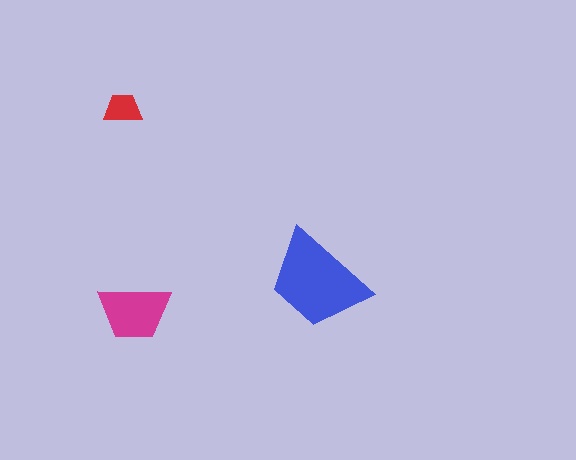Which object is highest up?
The red trapezoid is topmost.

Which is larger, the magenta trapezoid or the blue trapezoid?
The blue one.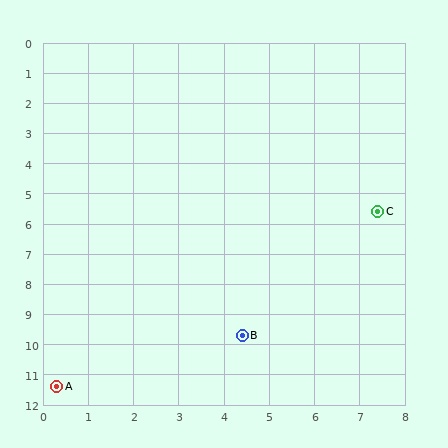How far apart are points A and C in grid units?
Points A and C are about 9.2 grid units apart.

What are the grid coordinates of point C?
Point C is at approximately (7.4, 5.6).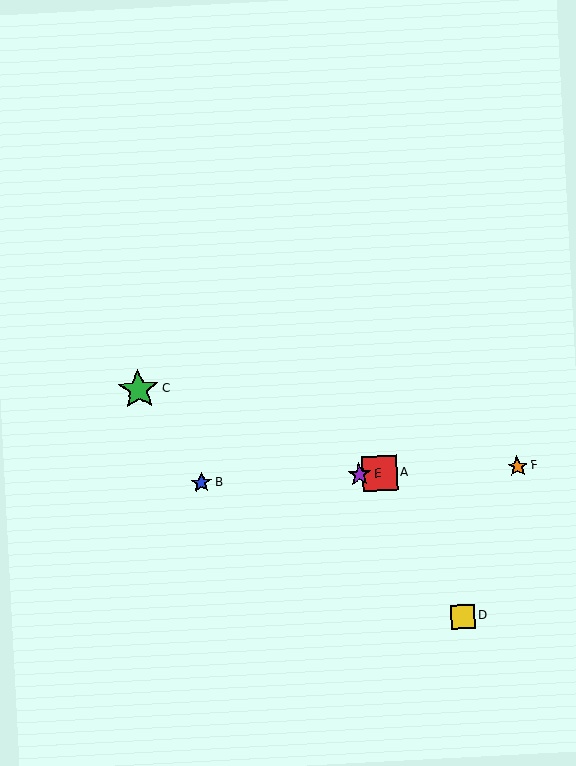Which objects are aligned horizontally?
Objects A, B, E, F are aligned horizontally.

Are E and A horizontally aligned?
Yes, both are at y≈475.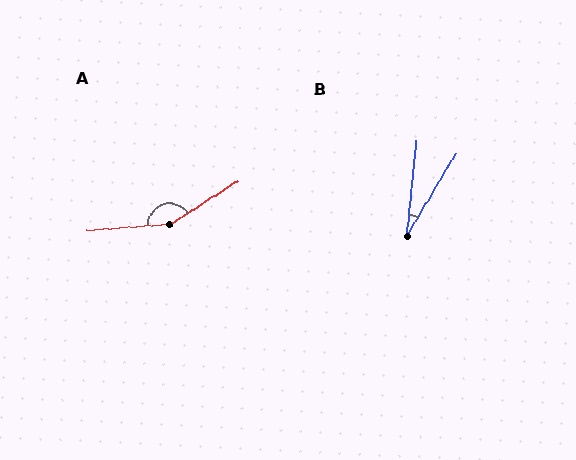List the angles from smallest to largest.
B (25°), A (152°).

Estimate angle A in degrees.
Approximately 152 degrees.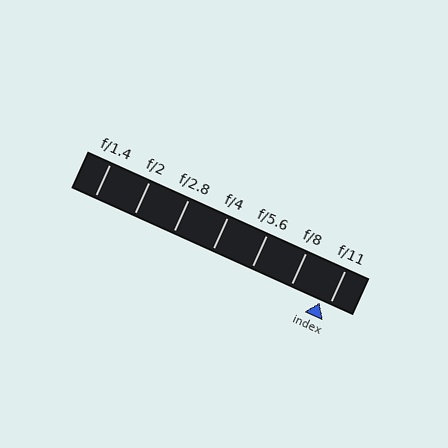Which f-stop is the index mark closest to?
The index mark is closest to f/11.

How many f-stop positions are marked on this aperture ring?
There are 7 f-stop positions marked.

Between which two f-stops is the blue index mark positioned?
The index mark is between f/8 and f/11.